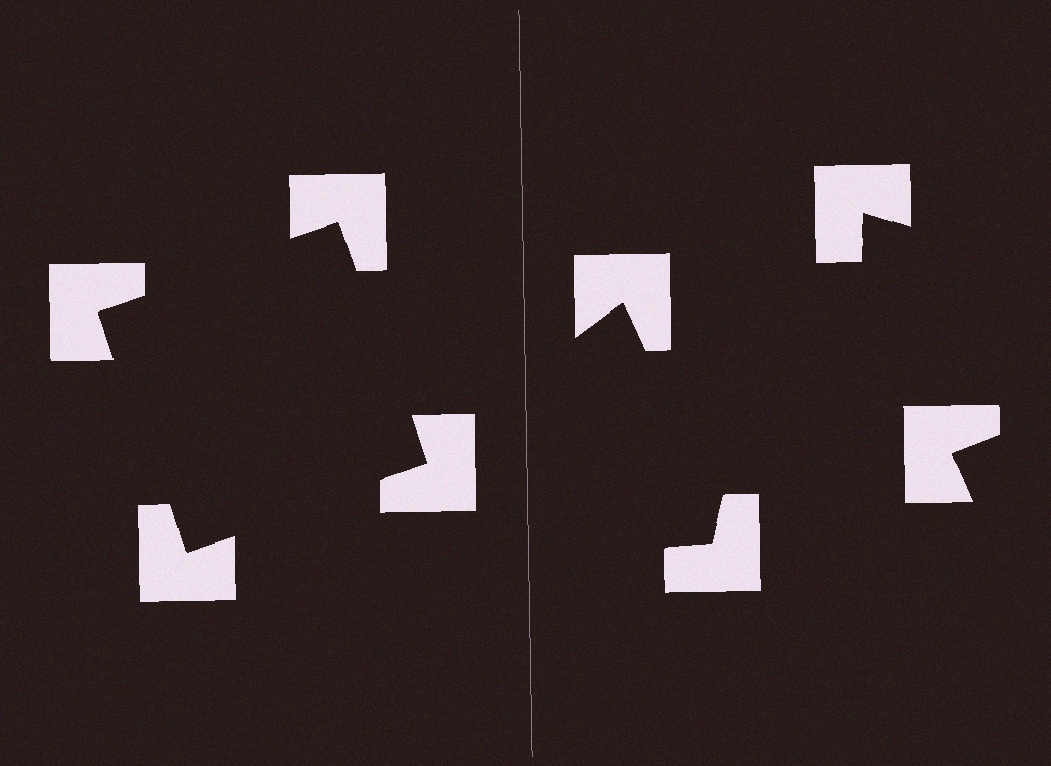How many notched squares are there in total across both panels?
8 — 4 on each side.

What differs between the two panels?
The notched squares are positioned identically on both sides; only the wedge orientations differ. On the left they align to a square; on the right they are misaligned.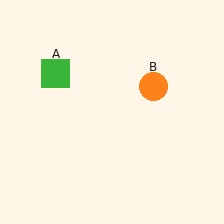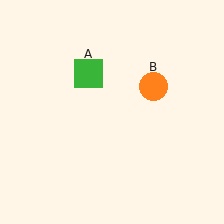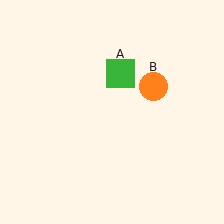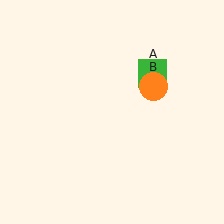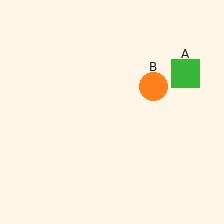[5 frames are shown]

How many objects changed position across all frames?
1 object changed position: green square (object A).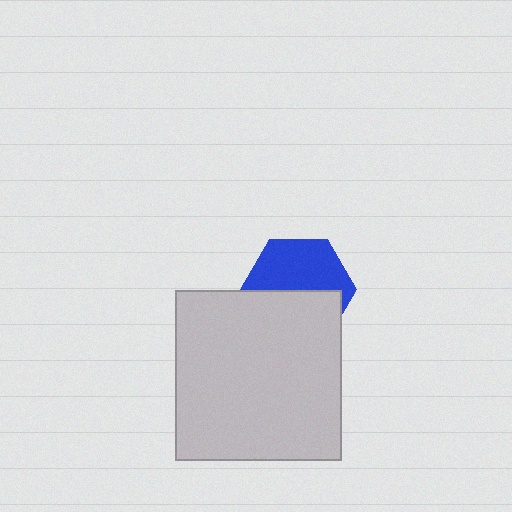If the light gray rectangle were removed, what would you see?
You would see the complete blue hexagon.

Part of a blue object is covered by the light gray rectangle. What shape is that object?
It is a hexagon.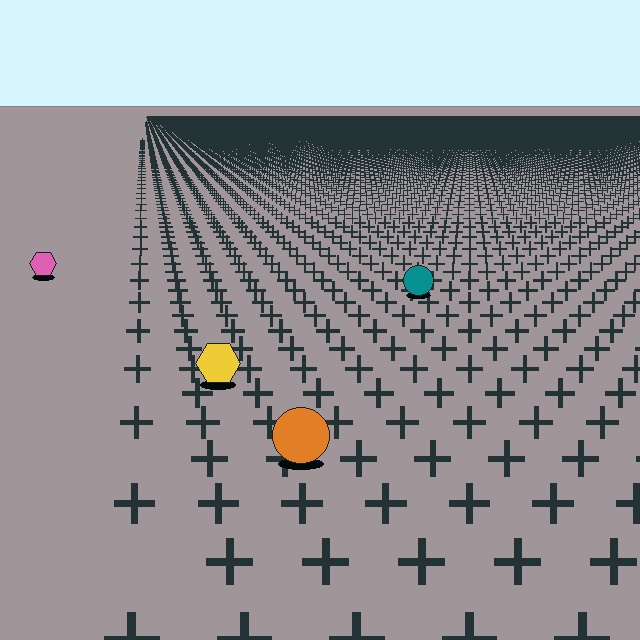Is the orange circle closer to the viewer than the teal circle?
Yes. The orange circle is closer — you can tell from the texture gradient: the ground texture is coarser near it.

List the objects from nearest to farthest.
From nearest to farthest: the orange circle, the yellow hexagon, the teal circle, the pink hexagon.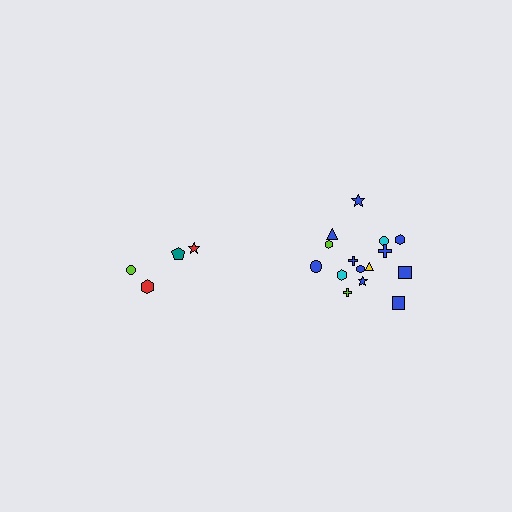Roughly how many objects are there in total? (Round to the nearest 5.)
Roughly 20 objects in total.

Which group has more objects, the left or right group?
The right group.